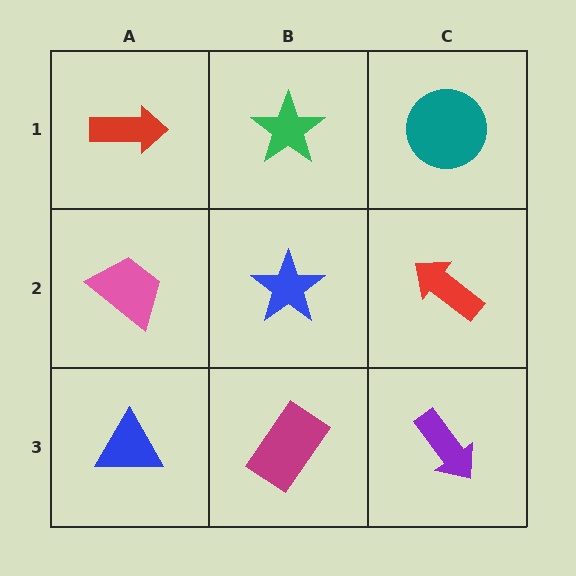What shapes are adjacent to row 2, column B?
A green star (row 1, column B), a magenta rectangle (row 3, column B), a pink trapezoid (row 2, column A), a red arrow (row 2, column C).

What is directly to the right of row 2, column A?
A blue star.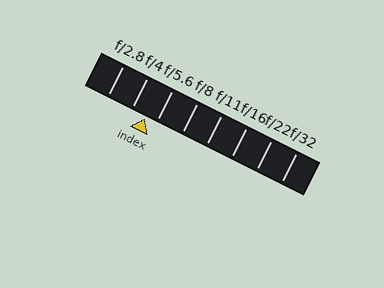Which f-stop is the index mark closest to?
The index mark is closest to f/5.6.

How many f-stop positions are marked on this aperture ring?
There are 8 f-stop positions marked.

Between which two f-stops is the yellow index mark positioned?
The index mark is between f/4 and f/5.6.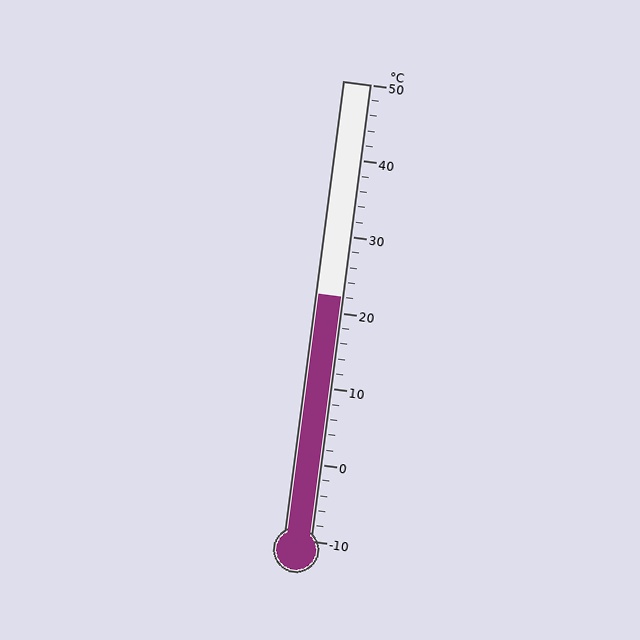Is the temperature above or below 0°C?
The temperature is above 0°C.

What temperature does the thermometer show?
The thermometer shows approximately 22°C.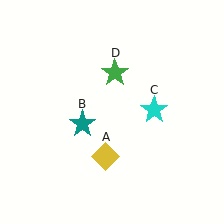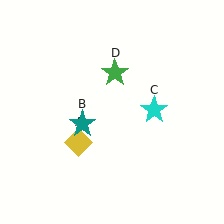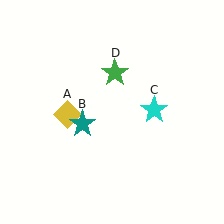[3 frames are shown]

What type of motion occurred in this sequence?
The yellow diamond (object A) rotated clockwise around the center of the scene.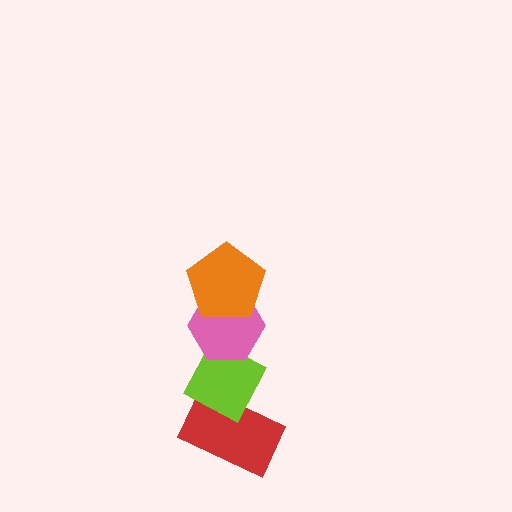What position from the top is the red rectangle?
The red rectangle is 4th from the top.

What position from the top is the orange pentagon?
The orange pentagon is 1st from the top.